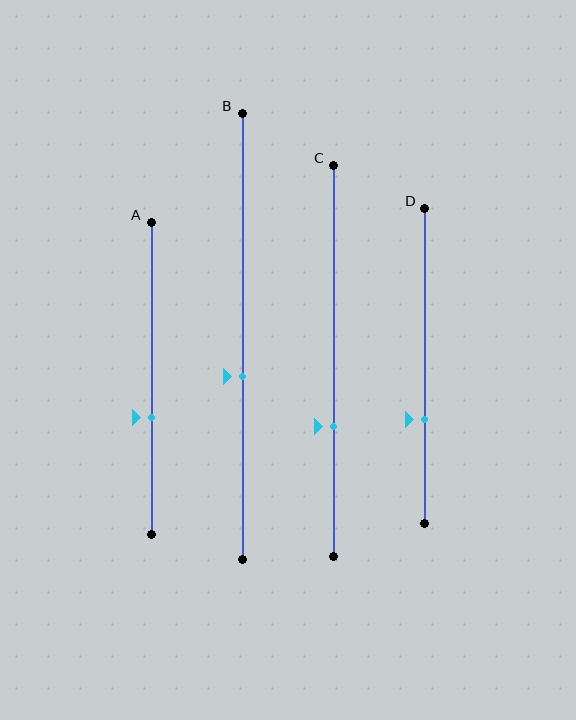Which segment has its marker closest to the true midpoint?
Segment B has its marker closest to the true midpoint.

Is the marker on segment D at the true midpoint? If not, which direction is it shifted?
No, the marker on segment D is shifted downward by about 17% of the segment length.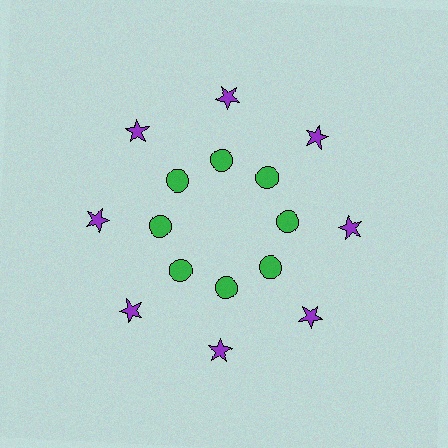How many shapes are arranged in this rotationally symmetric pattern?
There are 16 shapes, arranged in 8 groups of 2.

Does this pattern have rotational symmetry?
Yes, this pattern has 8-fold rotational symmetry. It looks the same after rotating 45 degrees around the center.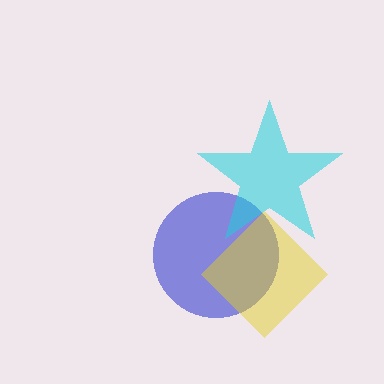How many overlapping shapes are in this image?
There are 3 overlapping shapes in the image.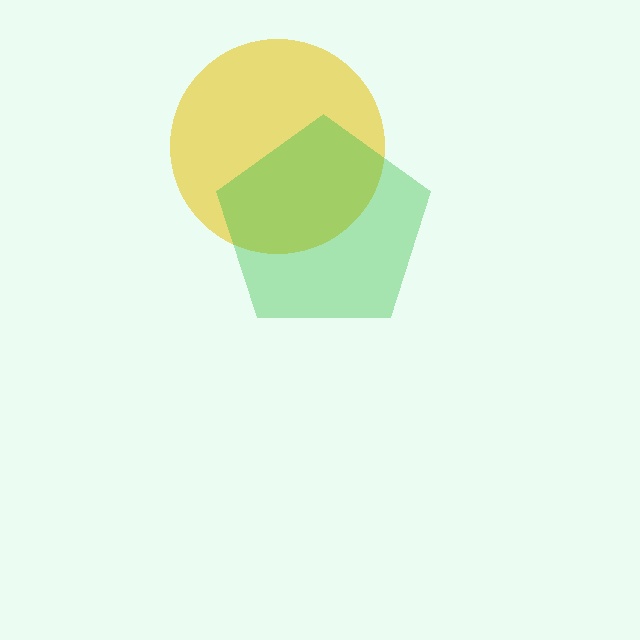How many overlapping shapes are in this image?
There are 2 overlapping shapes in the image.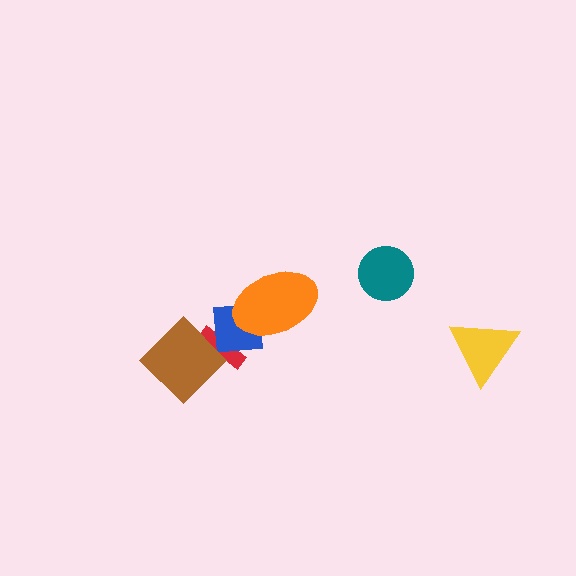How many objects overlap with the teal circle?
0 objects overlap with the teal circle.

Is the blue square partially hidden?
Yes, it is partially covered by another shape.